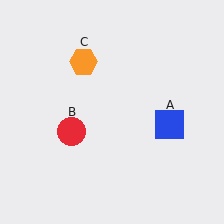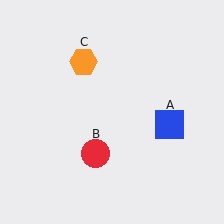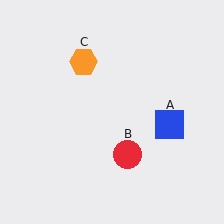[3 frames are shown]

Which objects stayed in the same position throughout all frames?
Blue square (object A) and orange hexagon (object C) remained stationary.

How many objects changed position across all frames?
1 object changed position: red circle (object B).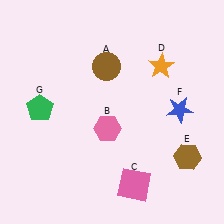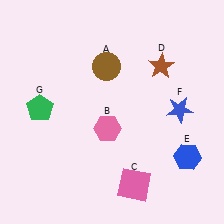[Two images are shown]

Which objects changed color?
D changed from orange to brown. E changed from brown to blue.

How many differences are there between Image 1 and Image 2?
There are 2 differences between the two images.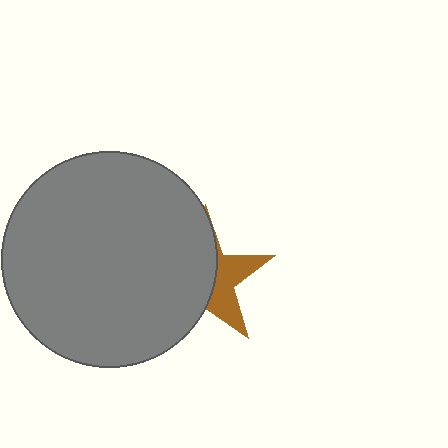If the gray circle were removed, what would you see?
You would see the complete brown star.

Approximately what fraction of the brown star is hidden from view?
Roughly 63% of the brown star is hidden behind the gray circle.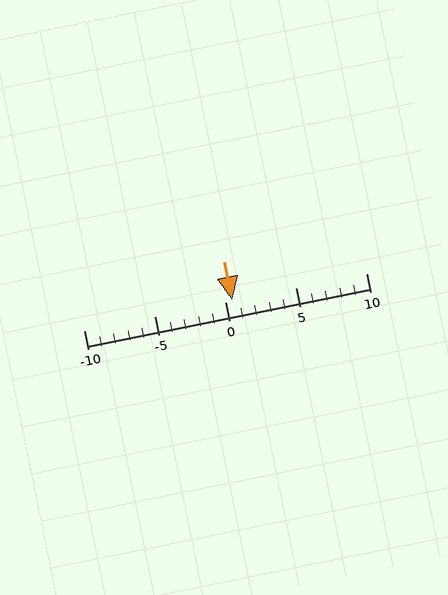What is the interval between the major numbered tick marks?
The major tick marks are spaced 5 units apart.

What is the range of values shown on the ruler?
The ruler shows values from -10 to 10.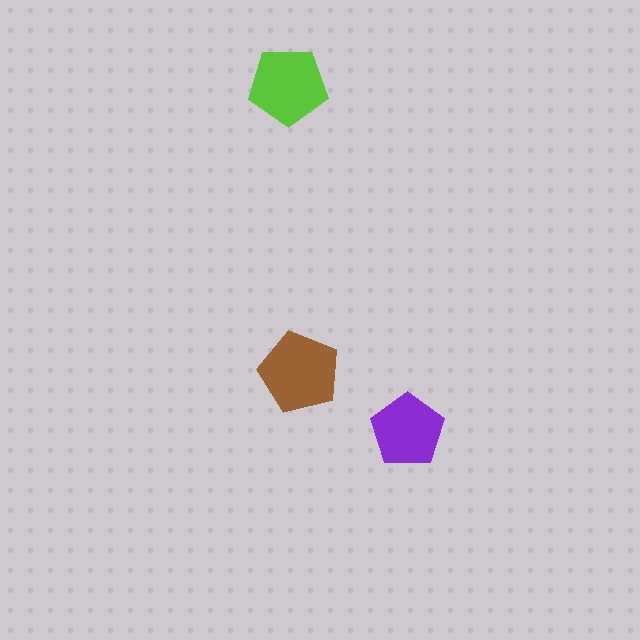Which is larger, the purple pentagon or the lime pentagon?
The lime one.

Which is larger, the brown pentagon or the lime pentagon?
The brown one.